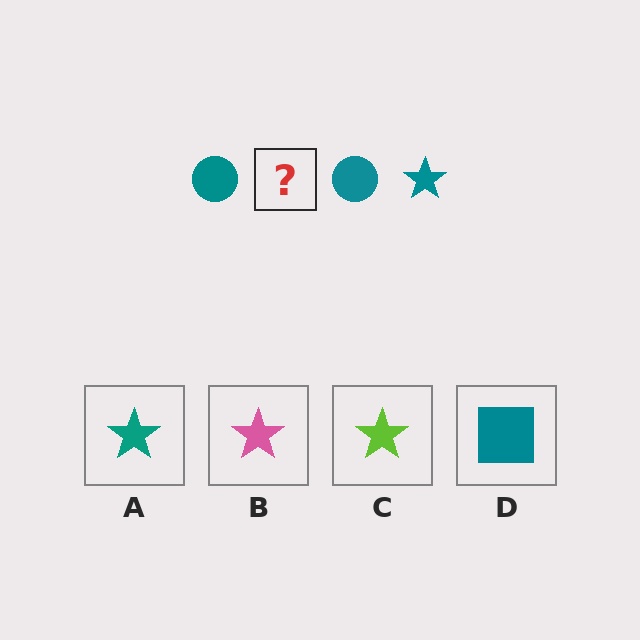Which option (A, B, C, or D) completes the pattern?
A.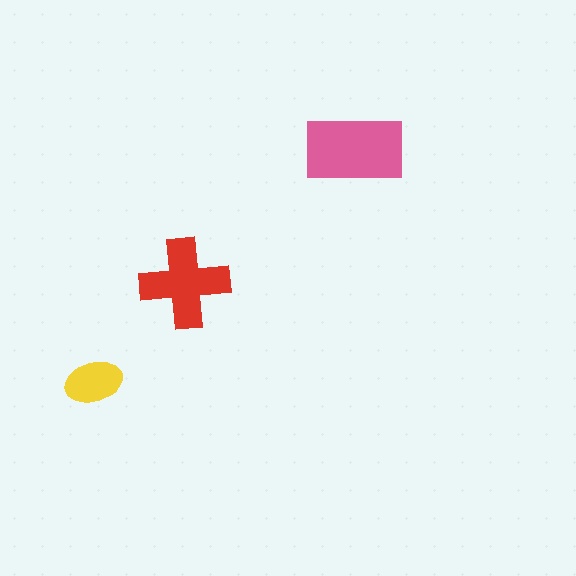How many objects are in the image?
There are 3 objects in the image.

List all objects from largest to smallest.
The pink rectangle, the red cross, the yellow ellipse.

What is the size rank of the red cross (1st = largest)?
2nd.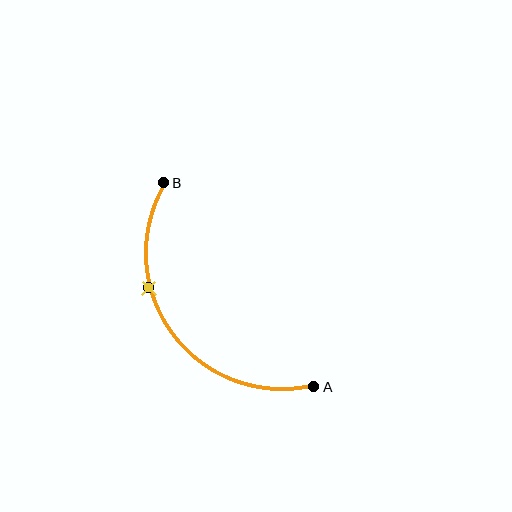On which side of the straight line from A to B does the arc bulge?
The arc bulges below and to the left of the straight line connecting A and B.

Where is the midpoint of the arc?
The arc midpoint is the point on the curve farthest from the straight line joining A and B. It sits below and to the left of that line.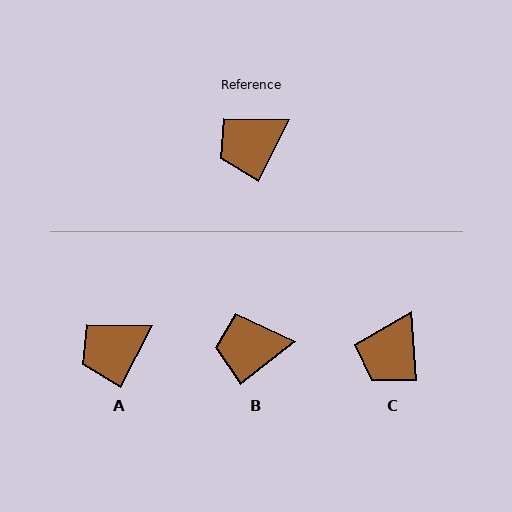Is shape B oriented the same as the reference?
No, it is off by about 24 degrees.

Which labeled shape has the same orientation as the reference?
A.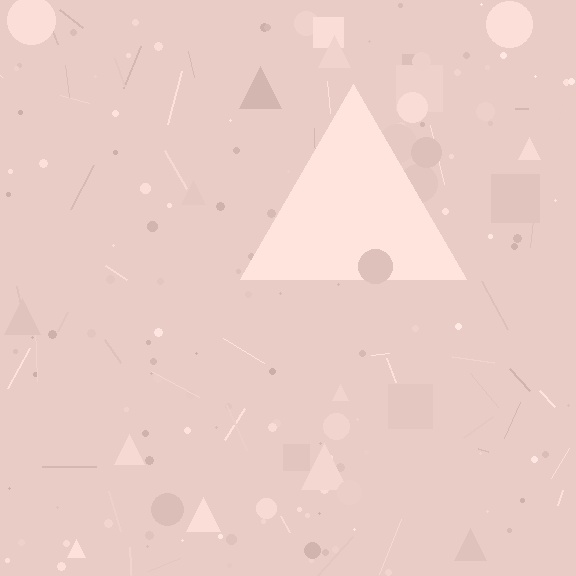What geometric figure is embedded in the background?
A triangle is embedded in the background.